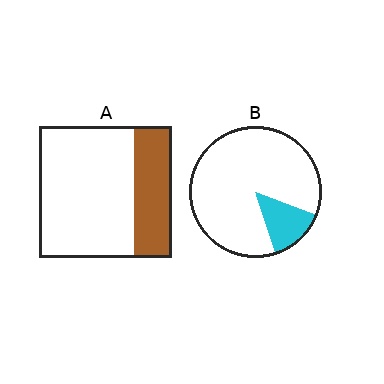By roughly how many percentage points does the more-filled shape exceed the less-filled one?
By roughly 15 percentage points (A over B).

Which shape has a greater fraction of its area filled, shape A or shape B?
Shape A.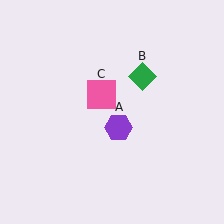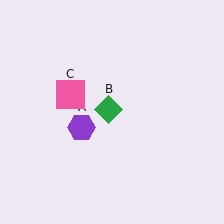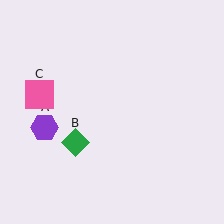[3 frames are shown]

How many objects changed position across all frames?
3 objects changed position: purple hexagon (object A), green diamond (object B), pink square (object C).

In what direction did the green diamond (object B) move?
The green diamond (object B) moved down and to the left.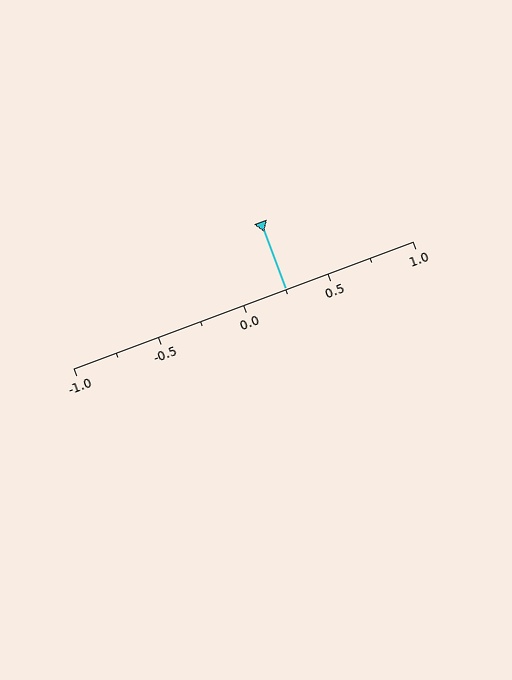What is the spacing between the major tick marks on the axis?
The major ticks are spaced 0.5 apart.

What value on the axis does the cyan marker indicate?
The marker indicates approximately 0.25.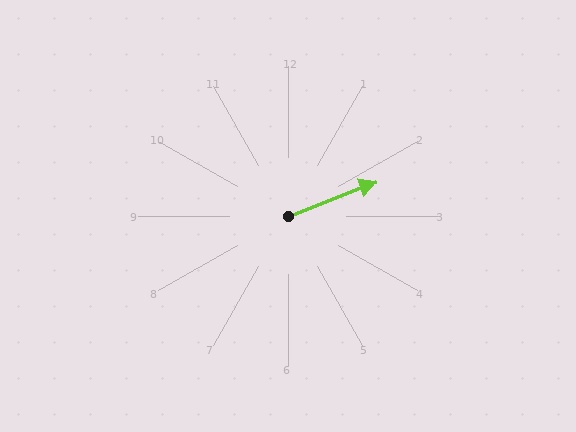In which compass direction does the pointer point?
East.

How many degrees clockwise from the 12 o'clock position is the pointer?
Approximately 69 degrees.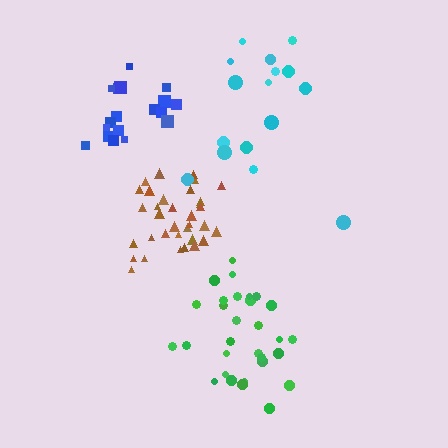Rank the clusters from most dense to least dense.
brown, blue, green, cyan.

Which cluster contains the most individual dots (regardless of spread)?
Brown (35).